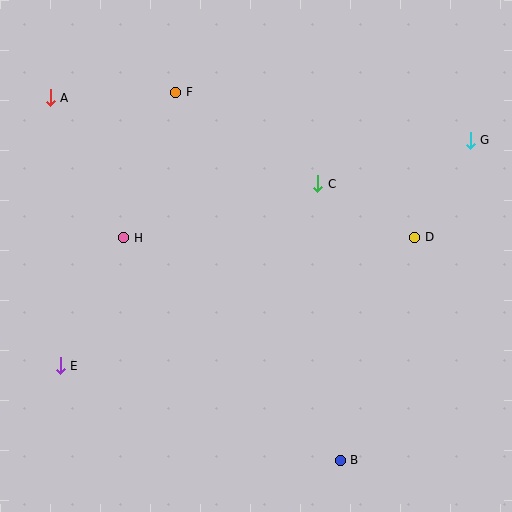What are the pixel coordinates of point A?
Point A is at (50, 98).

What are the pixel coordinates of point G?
Point G is at (470, 140).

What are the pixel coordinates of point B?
Point B is at (340, 460).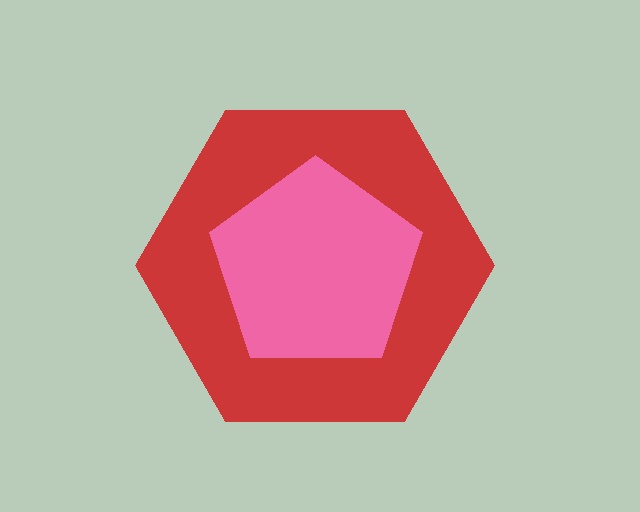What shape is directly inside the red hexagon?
The pink pentagon.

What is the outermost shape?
The red hexagon.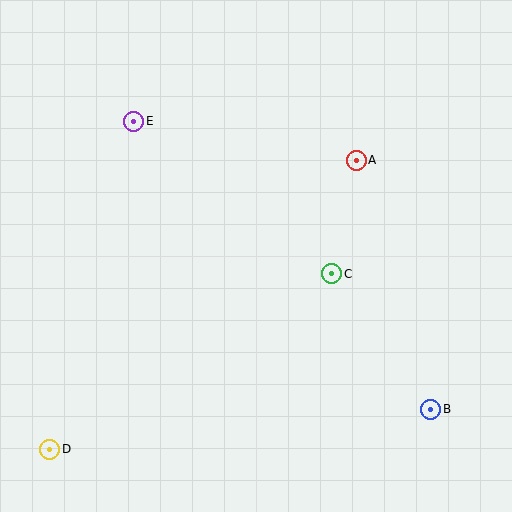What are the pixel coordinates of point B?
Point B is at (431, 409).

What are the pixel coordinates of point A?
Point A is at (356, 160).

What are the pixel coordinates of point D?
Point D is at (50, 449).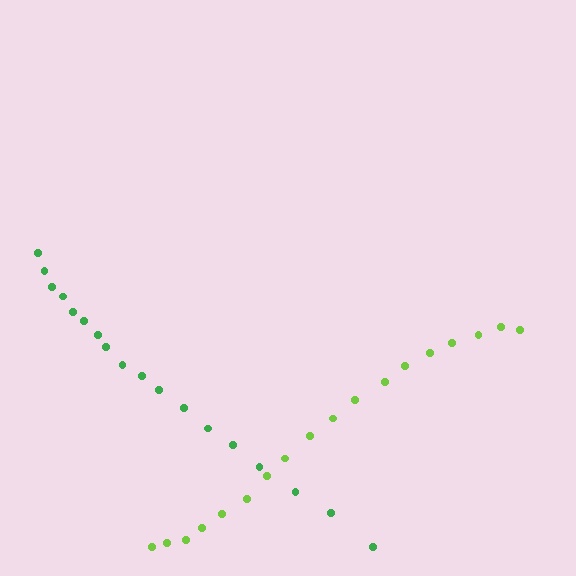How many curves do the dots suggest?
There are 2 distinct paths.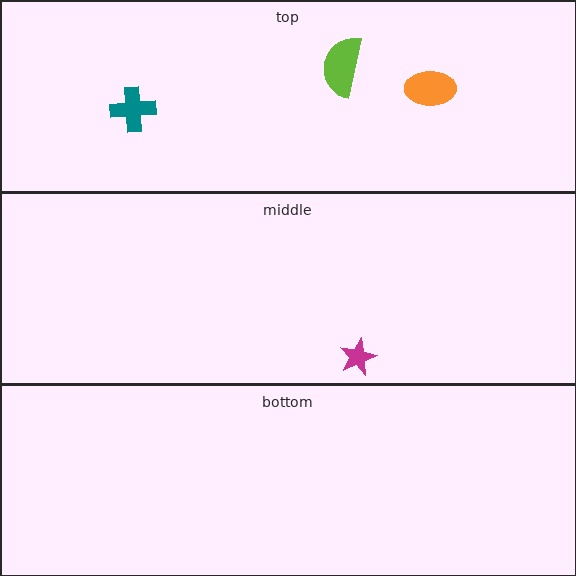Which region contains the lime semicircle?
The top region.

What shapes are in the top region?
The teal cross, the orange ellipse, the lime semicircle.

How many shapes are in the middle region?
1.